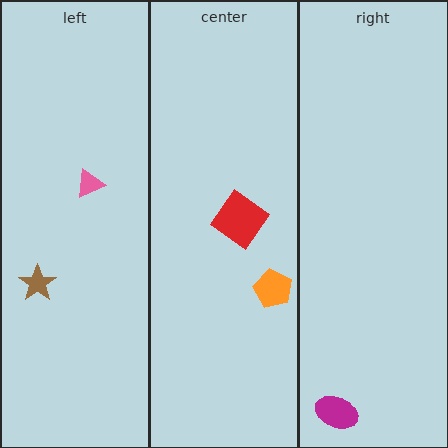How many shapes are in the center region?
2.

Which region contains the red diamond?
The center region.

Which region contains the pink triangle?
The left region.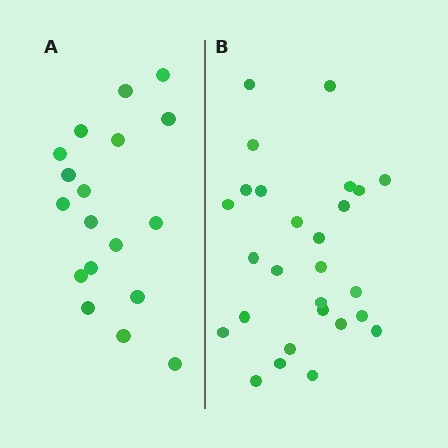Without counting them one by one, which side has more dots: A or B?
Region B (the right region) has more dots.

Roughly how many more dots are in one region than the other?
Region B has roughly 8 or so more dots than region A.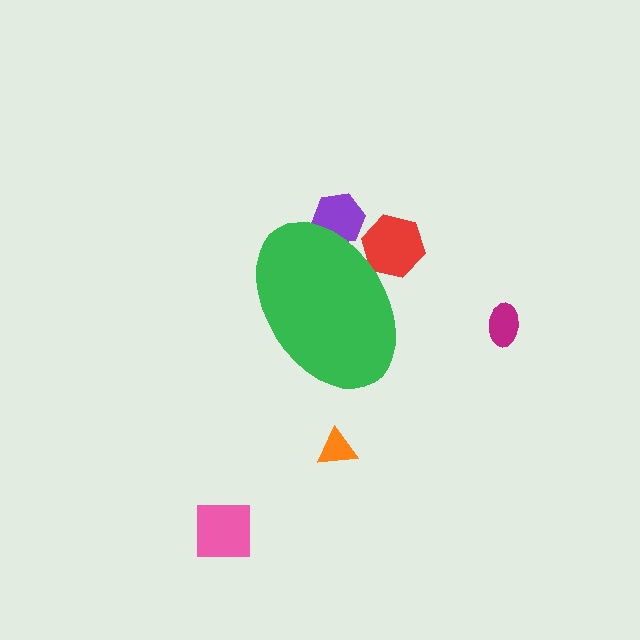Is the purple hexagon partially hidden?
Yes, the purple hexagon is partially hidden behind the green ellipse.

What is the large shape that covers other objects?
A green ellipse.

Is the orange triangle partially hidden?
No, the orange triangle is fully visible.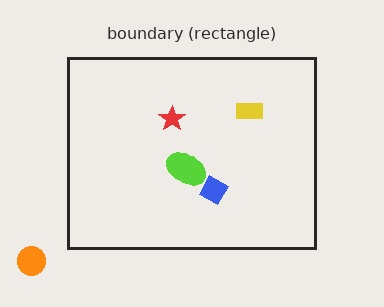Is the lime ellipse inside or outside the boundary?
Inside.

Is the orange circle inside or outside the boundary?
Outside.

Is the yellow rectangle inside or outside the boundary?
Inside.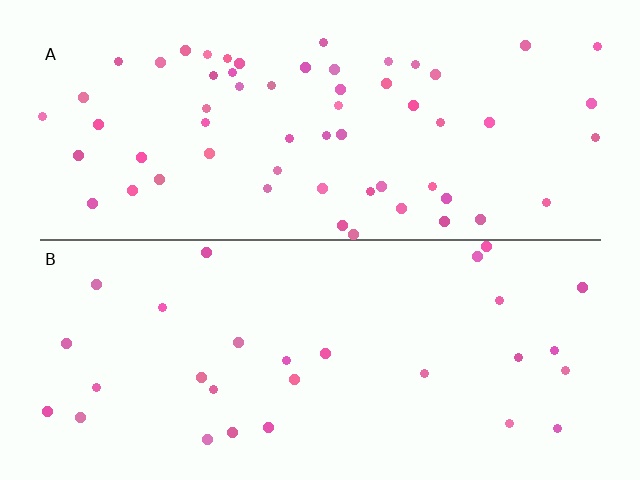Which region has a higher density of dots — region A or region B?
A (the top).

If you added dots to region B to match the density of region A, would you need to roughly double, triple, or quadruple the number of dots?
Approximately double.